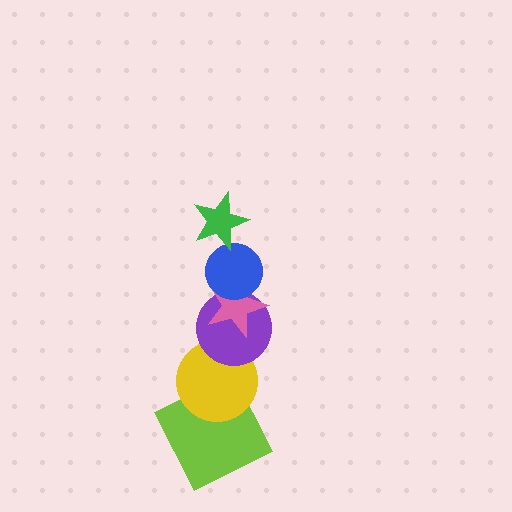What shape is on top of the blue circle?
The green star is on top of the blue circle.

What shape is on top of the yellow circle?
The purple circle is on top of the yellow circle.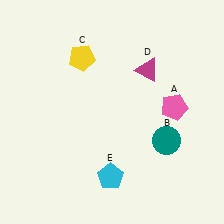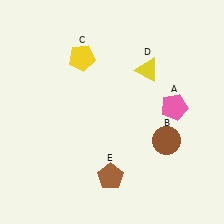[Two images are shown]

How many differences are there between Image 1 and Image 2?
There are 3 differences between the two images.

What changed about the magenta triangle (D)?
In Image 1, D is magenta. In Image 2, it changed to yellow.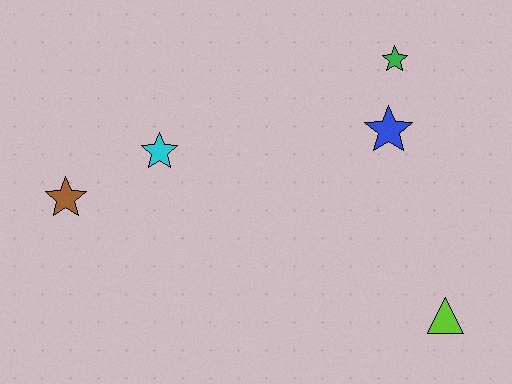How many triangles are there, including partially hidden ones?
There is 1 triangle.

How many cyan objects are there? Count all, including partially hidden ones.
There is 1 cyan object.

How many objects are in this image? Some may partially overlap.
There are 5 objects.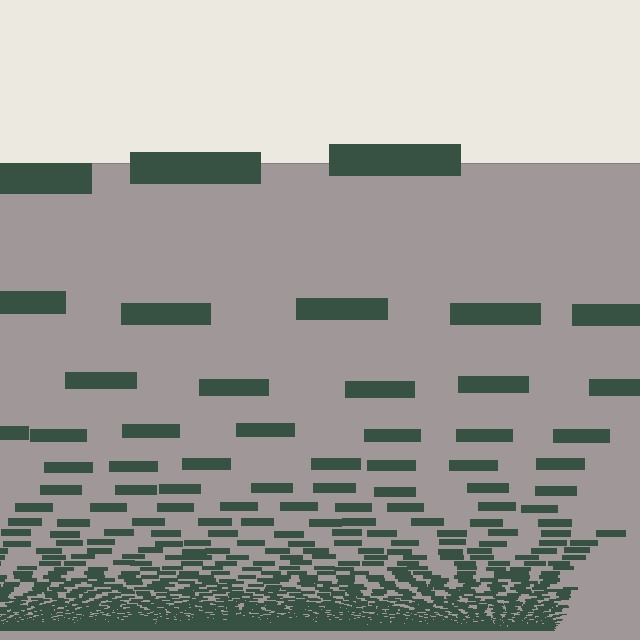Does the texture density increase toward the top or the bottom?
Density increases toward the bottom.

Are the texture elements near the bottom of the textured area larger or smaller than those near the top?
Smaller. The gradient is inverted — elements near the bottom are smaller and denser.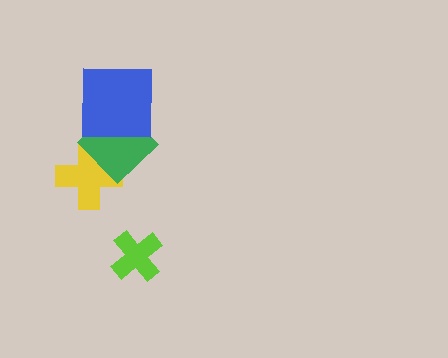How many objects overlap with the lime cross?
0 objects overlap with the lime cross.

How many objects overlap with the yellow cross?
1 object overlaps with the yellow cross.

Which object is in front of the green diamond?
The blue square is in front of the green diamond.